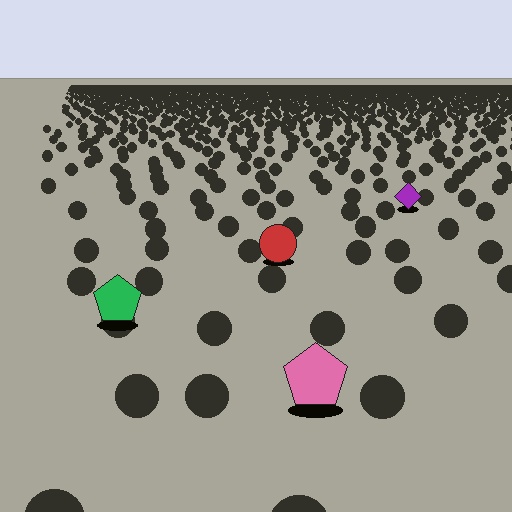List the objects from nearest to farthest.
From nearest to farthest: the pink pentagon, the green pentagon, the red circle, the purple diamond.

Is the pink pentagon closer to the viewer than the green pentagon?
Yes. The pink pentagon is closer — you can tell from the texture gradient: the ground texture is coarser near it.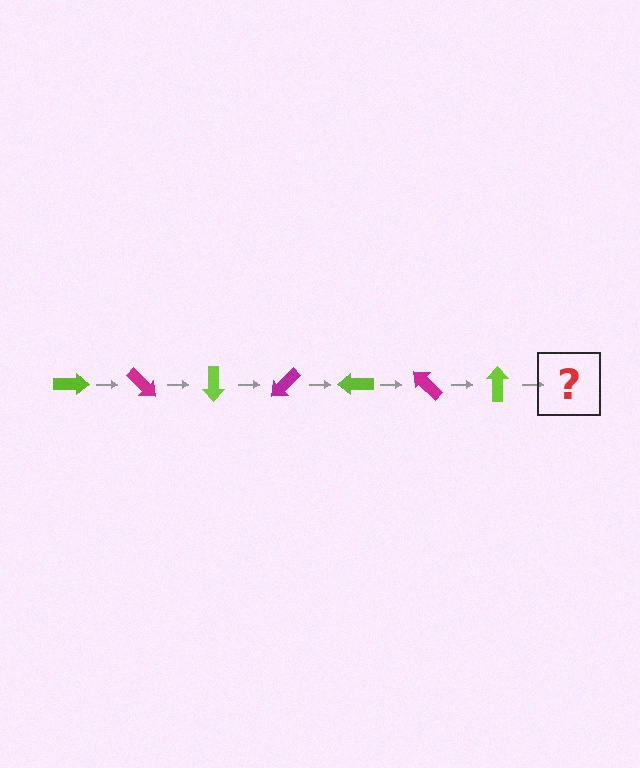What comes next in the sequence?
The next element should be a magenta arrow, rotated 315 degrees from the start.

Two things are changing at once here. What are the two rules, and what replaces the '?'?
The two rules are that it rotates 45 degrees each step and the color cycles through lime and magenta. The '?' should be a magenta arrow, rotated 315 degrees from the start.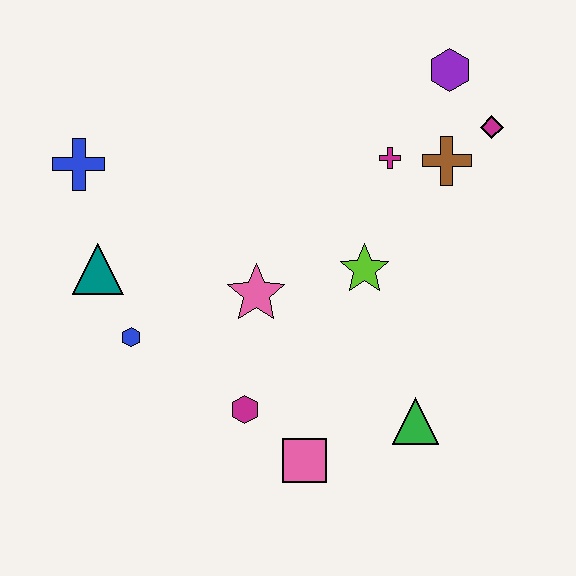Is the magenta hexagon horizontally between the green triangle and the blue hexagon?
Yes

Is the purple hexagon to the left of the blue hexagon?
No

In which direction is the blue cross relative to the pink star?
The blue cross is to the left of the pink star.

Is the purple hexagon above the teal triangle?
Yes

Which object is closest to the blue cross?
The teal triangle is closest to the blue cross.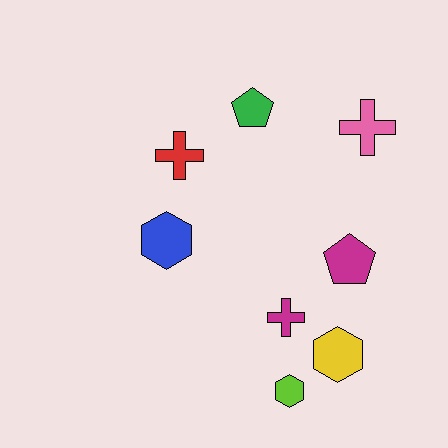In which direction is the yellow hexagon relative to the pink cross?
The yellow hexagon is below the pink cross.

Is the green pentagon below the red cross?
No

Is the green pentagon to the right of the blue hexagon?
Yes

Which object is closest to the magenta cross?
The yellow hexagon is closest to the magenta cross.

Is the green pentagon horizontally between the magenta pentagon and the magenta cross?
No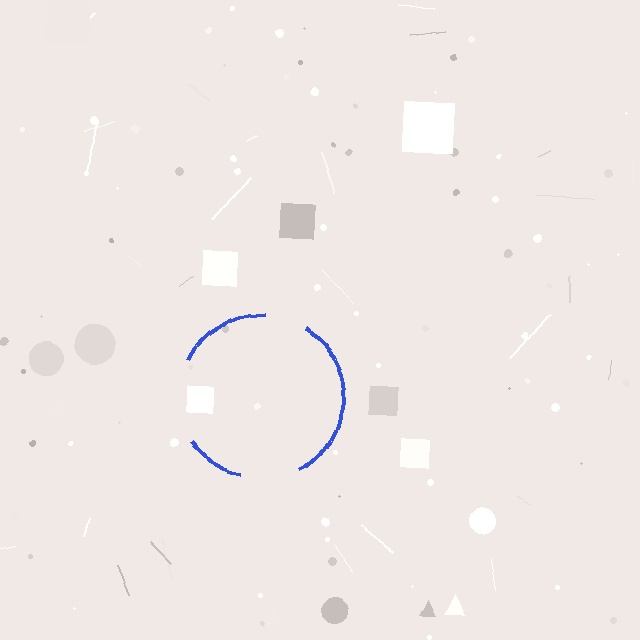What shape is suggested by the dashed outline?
The dashed outline suggests a circle.